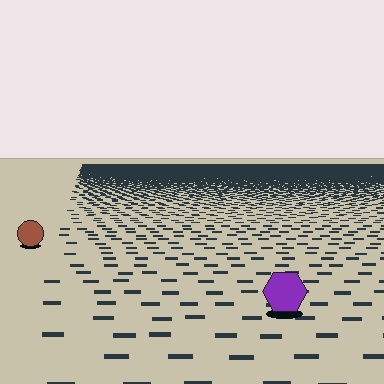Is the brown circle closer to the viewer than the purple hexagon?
No. The purple hexagon is closer — you can tell from the texture gradient: the ground texture is coarser near it.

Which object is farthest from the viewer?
The brown circle is farthest from the viewer. It appears smaller and the ground texture around it is denser.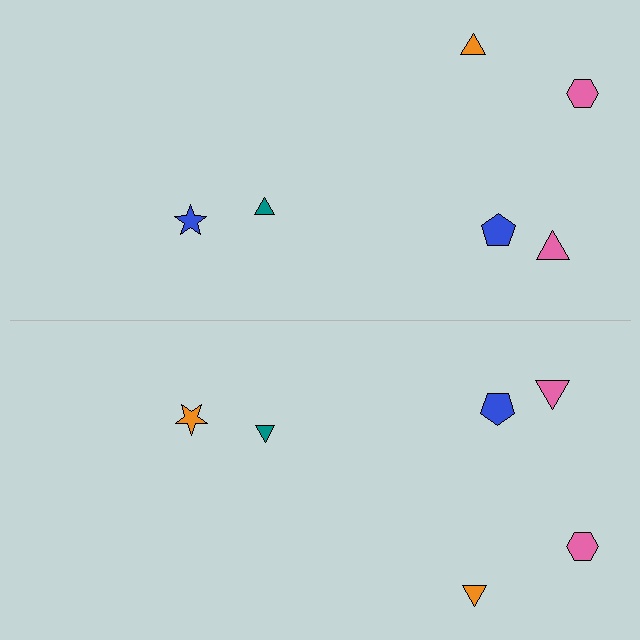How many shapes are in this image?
There are 12 shapes in this image.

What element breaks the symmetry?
The orange star on the bottom side breaks the symmetry — its mirror counterpart is blue.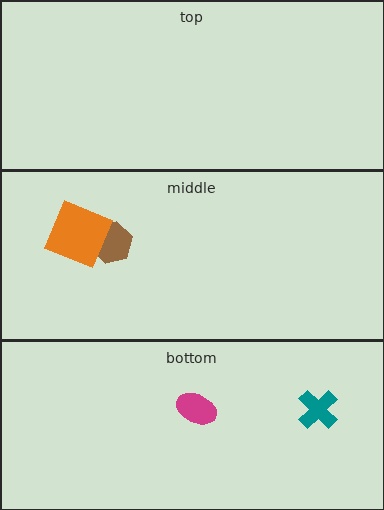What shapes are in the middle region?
The brown hexagon, the orange square.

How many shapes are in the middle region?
2.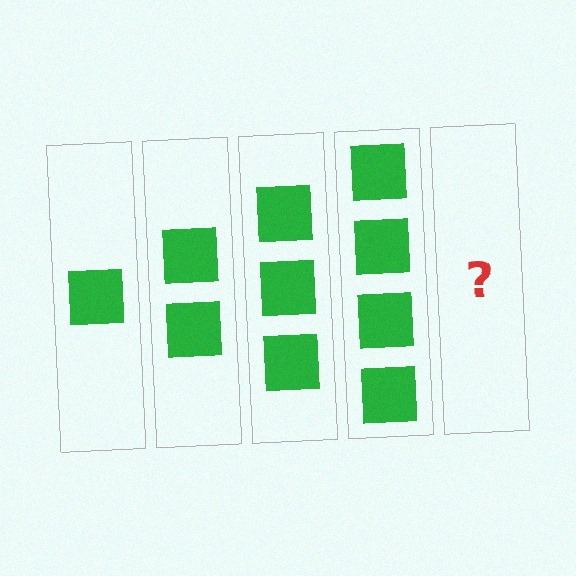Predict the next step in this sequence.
The next step is 5 squares.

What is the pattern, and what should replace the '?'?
The pattern is that each step adds one more square. The '?' should be 5 squares.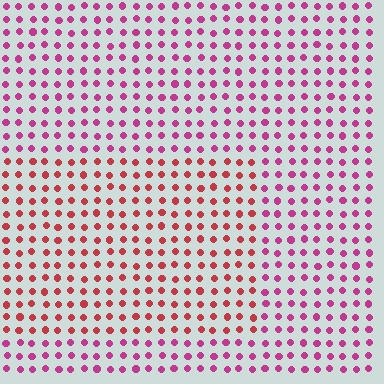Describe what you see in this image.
The image is filled with small magenta elements in a uniform arrangement. A rectangle-shaped region is visible where the elements are tinted to a slightly different hue, forming a subtle color boundary.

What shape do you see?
I see a rectangle.